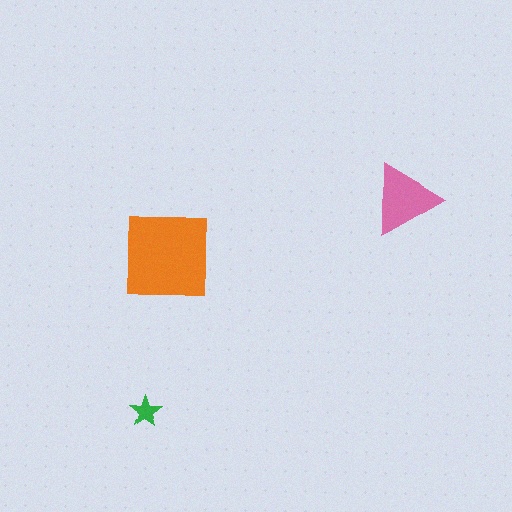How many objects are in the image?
There are 3 objects in the image.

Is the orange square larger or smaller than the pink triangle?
Larger.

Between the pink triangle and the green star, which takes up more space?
The pink triangle.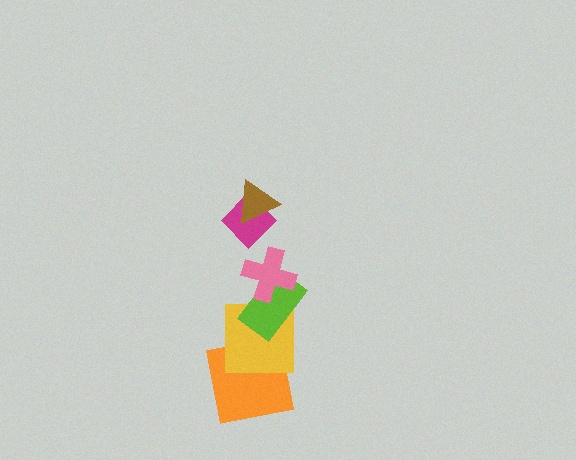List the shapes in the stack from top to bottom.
From top to bottom: the brown triangle, the magenta diamond, the pink cross, the lime rectangle, the yellow square, the orange square.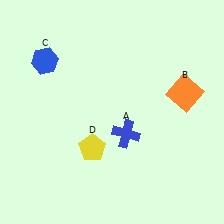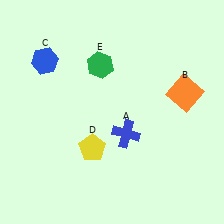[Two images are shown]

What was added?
A green hexagon (E) was added in Image 2.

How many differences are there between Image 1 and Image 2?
There is 1 difference between the two images.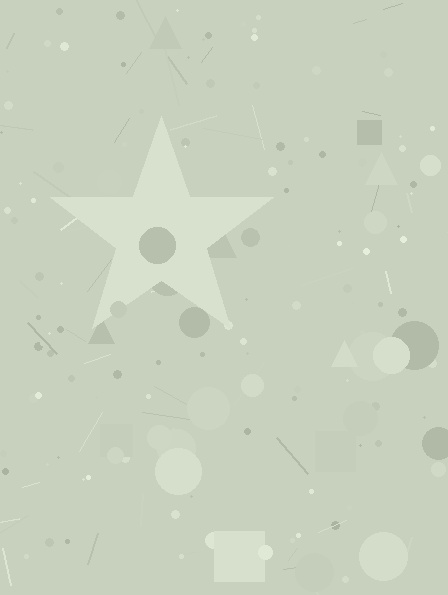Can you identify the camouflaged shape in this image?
The camouflaged shape is a star.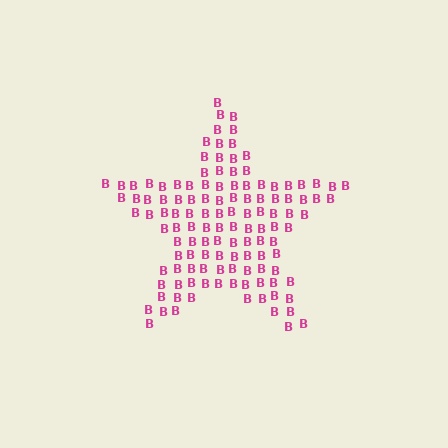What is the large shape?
The large shape is a star.